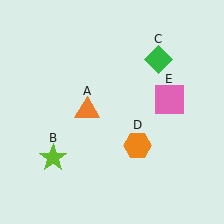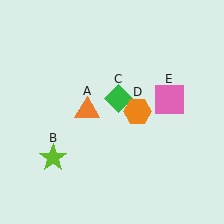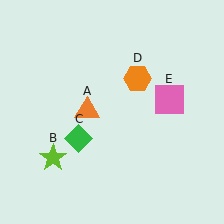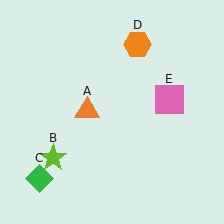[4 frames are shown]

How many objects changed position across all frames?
2 objects changed position: green diamond (object C), orange hexagon (object D).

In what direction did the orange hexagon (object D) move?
The orange hexagon (object D) moved up.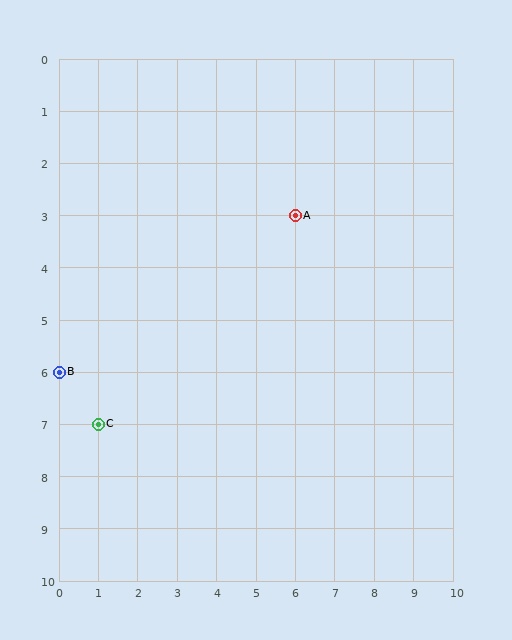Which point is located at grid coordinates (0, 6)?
Point B is at (0, 6).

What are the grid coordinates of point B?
Point B is at grid coordinates (0, 6).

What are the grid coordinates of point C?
Point C is at grid coordinates (1, 7).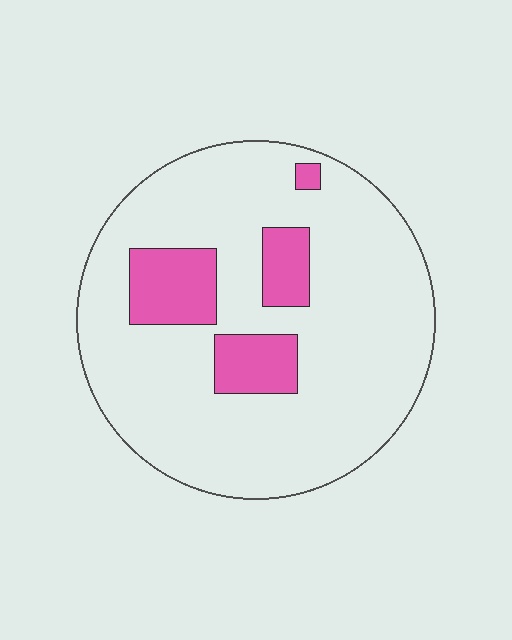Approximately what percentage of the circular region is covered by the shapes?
Approximately 15%.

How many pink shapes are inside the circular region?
4.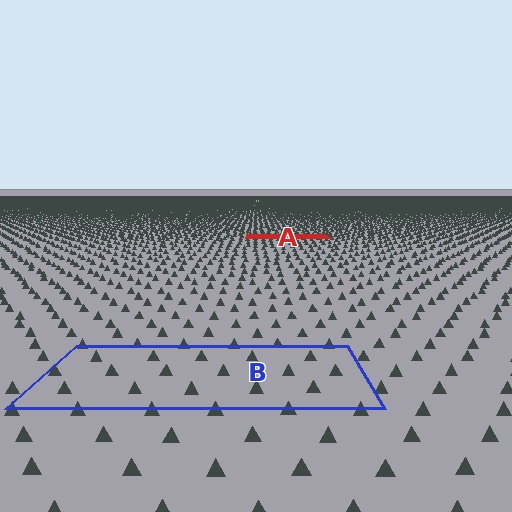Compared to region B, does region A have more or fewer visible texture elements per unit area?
Region A has more texture elements per unit area — they are packed more densely because it is farther away.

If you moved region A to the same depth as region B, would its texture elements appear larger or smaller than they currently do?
They would appear larger. At a closer depth, the same texture elements are projected at a bigger on-screen size.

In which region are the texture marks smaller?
The texture marks are smaller in region A, because it is farther away.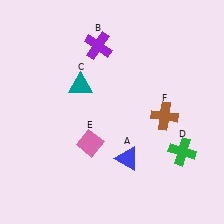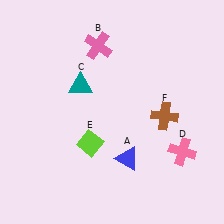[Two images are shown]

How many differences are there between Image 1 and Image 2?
There are 3 differences between the two images.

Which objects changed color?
B changed from purple to pink. D changed from green to pink. E changed from pink to lime.